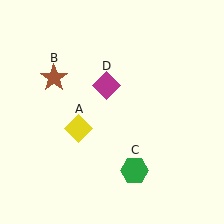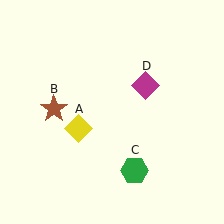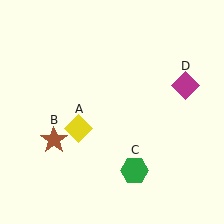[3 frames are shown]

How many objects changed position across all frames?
2 objects changed position: brown star (object B), magenta diamond (object D).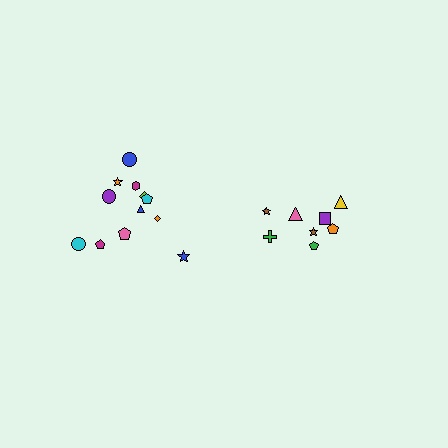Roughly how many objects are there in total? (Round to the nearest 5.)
Roughly 20 objects in total.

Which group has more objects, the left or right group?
The left group.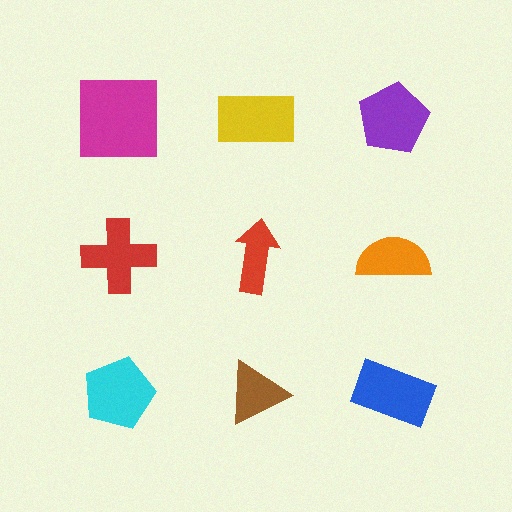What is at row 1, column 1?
A magenta square.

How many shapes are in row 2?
3 shapes.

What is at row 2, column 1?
A red cross.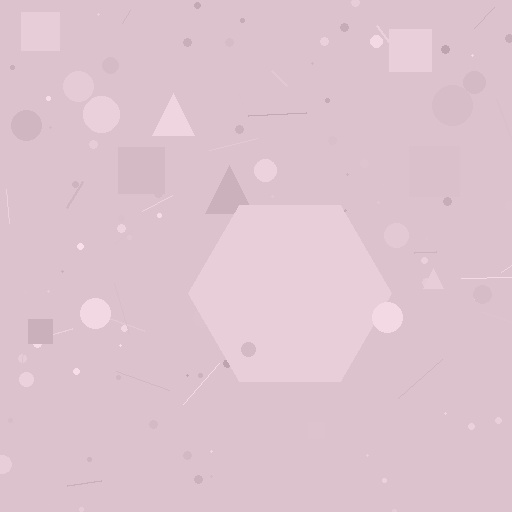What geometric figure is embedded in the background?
A hexagon is embedded in the background.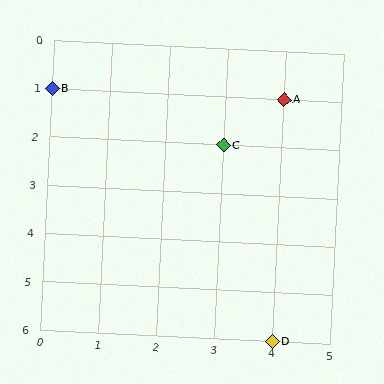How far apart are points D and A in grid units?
Points D and A are 5 rows apart.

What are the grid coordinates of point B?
Point B is at grid coordinates (0, 1).